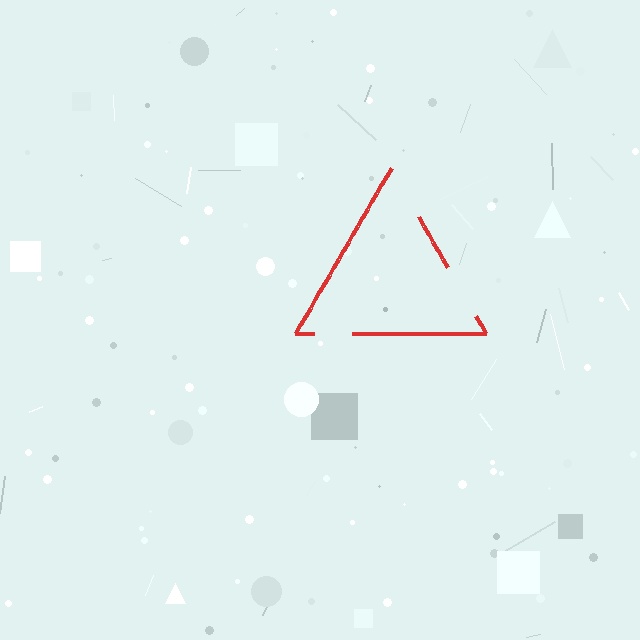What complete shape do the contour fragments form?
The contour fragments form a triangle.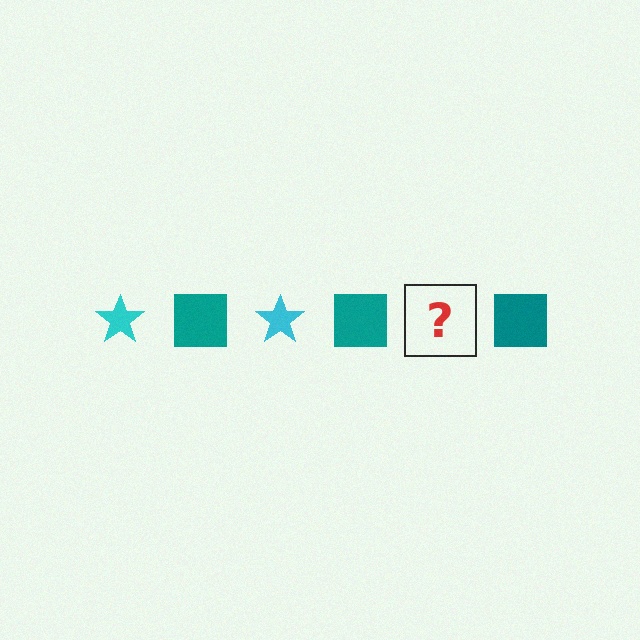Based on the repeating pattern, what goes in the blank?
The blank should be a cyan star.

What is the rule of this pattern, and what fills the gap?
The rule is that the pattern alternates between cyan star and teal square. The gap should be filled with a cyan star.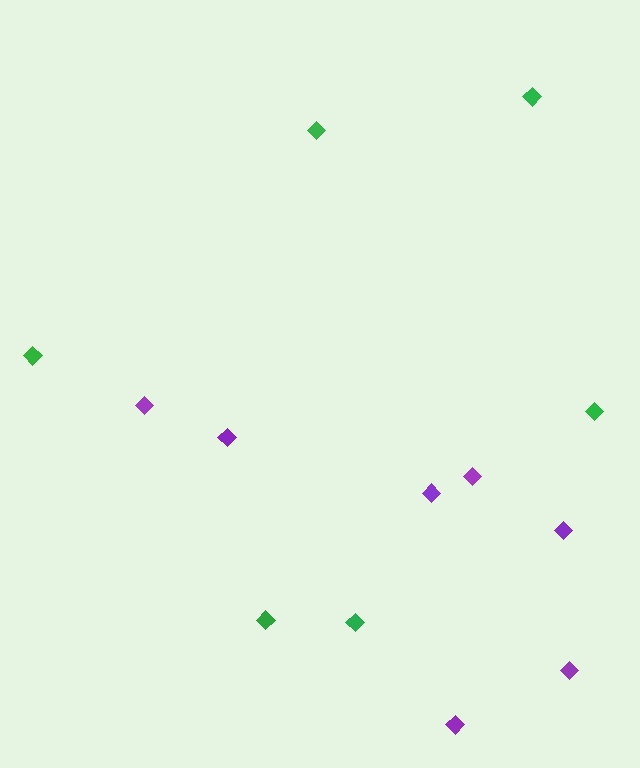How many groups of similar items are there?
There are 2 groups: one group of purple diamonds (7) and one group of green diamonds (6).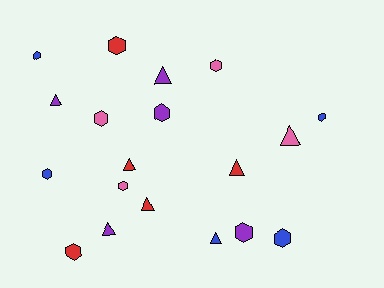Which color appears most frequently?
Red, with 5 objects.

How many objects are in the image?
There are 19 objects.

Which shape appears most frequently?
Hexagon, with 11 objects.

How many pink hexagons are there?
There are 3 pink hexagons.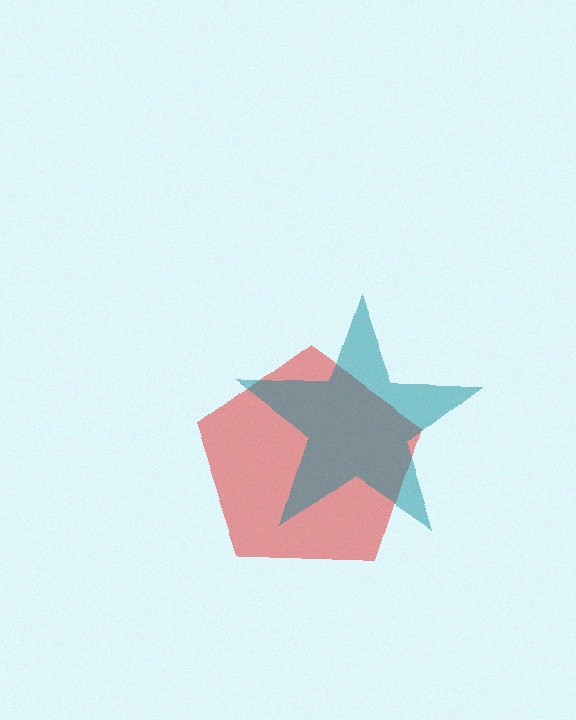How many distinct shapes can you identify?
There are 2 distinct shapes: a red pentagon, a teal star.